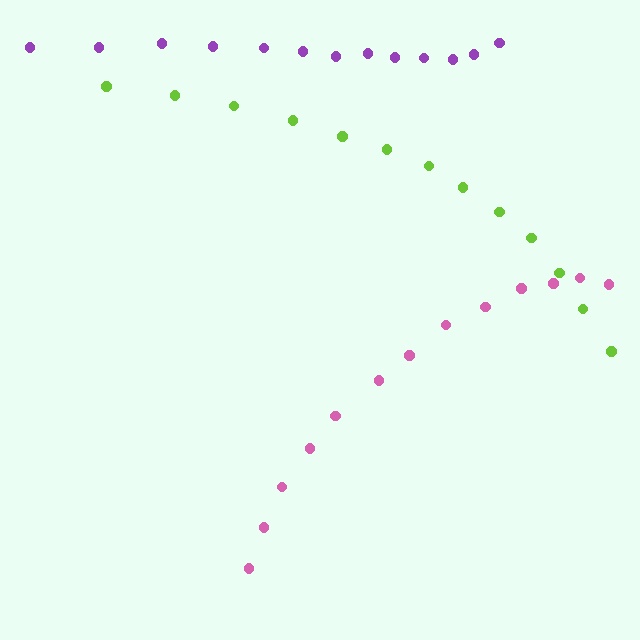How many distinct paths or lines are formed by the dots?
There are 3 distinct paths.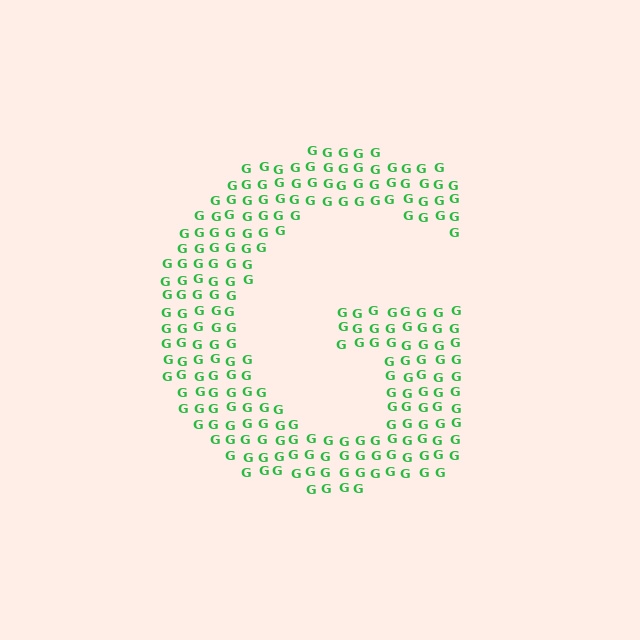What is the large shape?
The large shape is the letter G.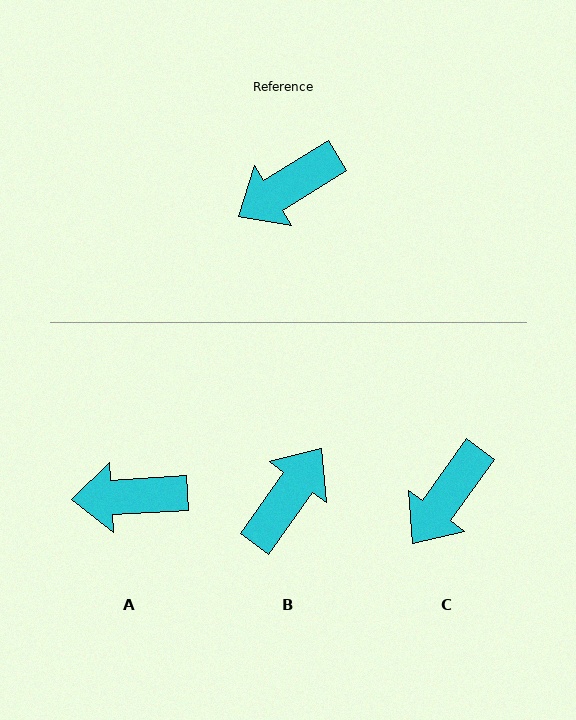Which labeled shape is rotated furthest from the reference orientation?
B, about 157 degrees away.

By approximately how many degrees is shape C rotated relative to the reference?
Approximately 22 degrees counter-clockwise.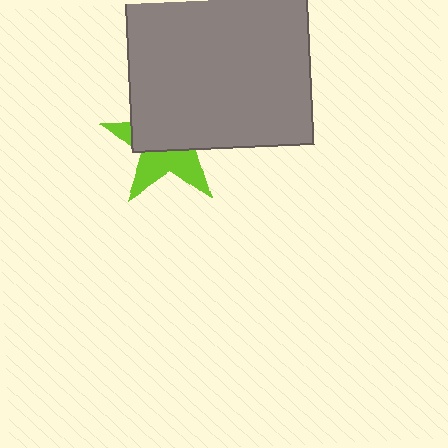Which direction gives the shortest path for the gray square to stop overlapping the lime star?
Moving up gives the shortest separation.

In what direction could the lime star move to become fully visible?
The lime star could move down. That would shift it out from behind the gray square entirely.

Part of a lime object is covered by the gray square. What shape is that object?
It is a star.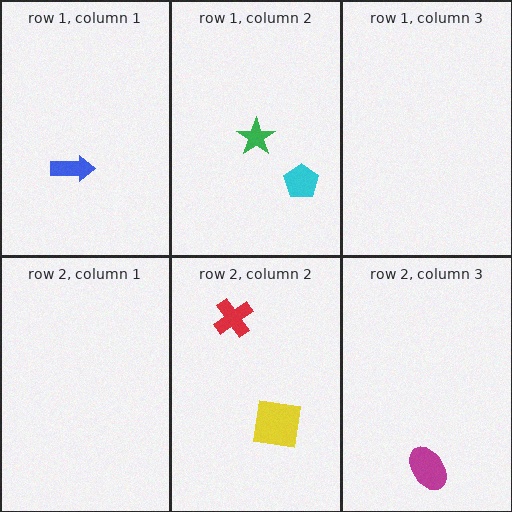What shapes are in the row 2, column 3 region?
The magenta ellipse.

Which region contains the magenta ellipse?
The row 2, column 3 region.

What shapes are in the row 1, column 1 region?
The blue arrow.